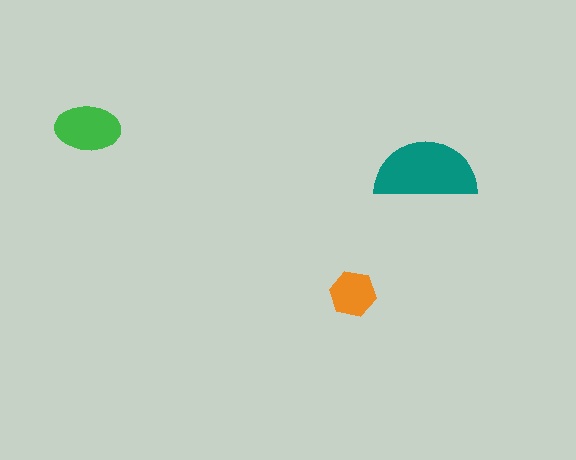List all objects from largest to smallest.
The teal semicircle, the green ellipse, the orange hexagon.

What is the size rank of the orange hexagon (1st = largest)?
3rd.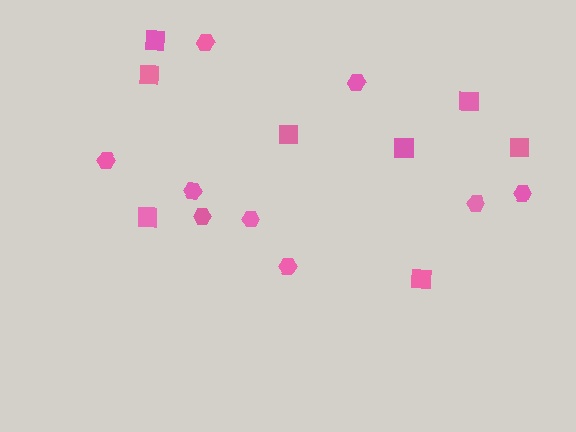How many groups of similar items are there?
There are 2 groups: one group of hexagons (9) and one group of squares (8).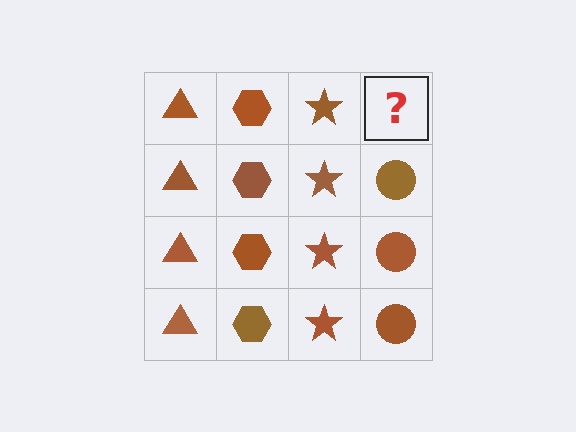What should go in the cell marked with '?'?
The missing cell should contain a brown circle.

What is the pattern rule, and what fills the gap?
The rule is that each column has a consistent shape. The gap should be filled with a brown circle.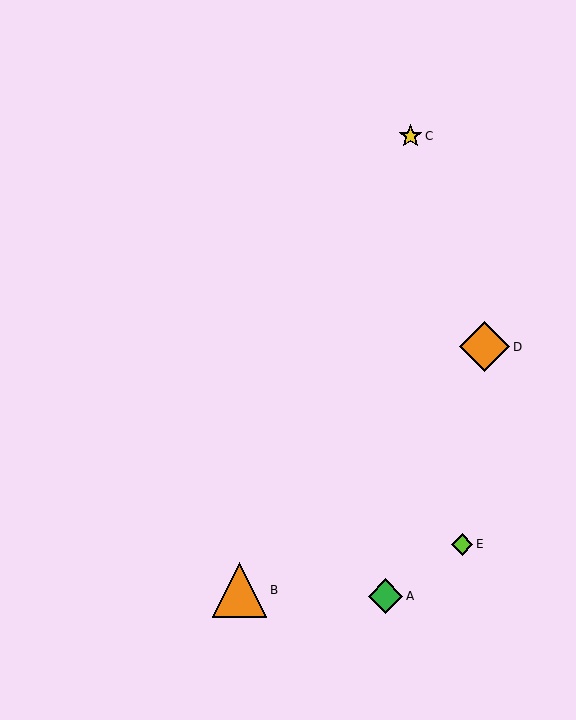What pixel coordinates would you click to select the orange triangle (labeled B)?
Click at (240, 590) to select the orange triangle B.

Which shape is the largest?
The orange triangle (labeled B) is the largest.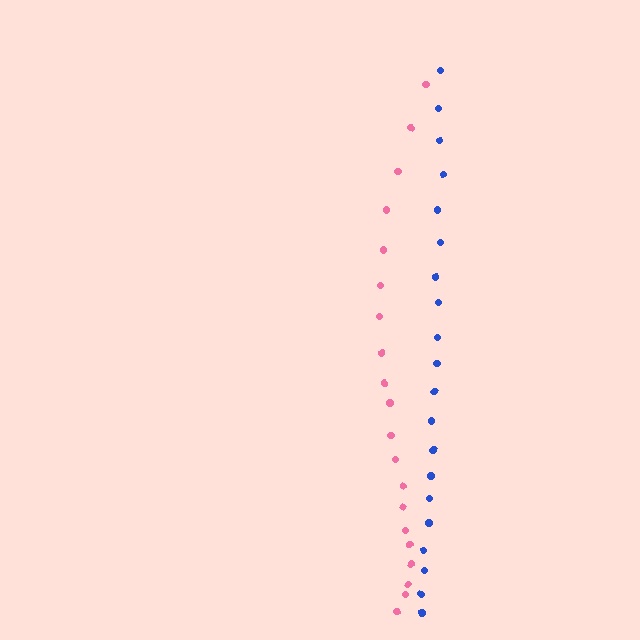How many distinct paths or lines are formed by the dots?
There are 2 distinct paths.